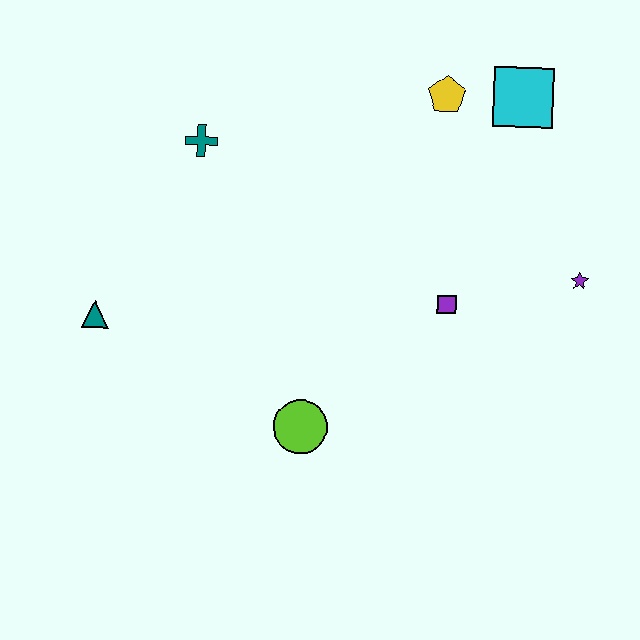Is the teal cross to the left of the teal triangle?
No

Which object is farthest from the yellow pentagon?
The teal triangle is farthest from the yellow pentagon.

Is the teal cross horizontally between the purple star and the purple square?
No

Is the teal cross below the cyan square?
Yes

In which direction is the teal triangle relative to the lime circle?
The teal triangle is to the left of the lime circle.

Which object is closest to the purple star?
The purple square is closest to the purple star.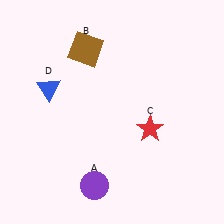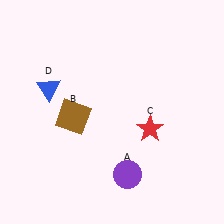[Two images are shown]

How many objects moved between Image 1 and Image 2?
2 objects moved between the two images.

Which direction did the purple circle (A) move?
The purple circle (A) moved right.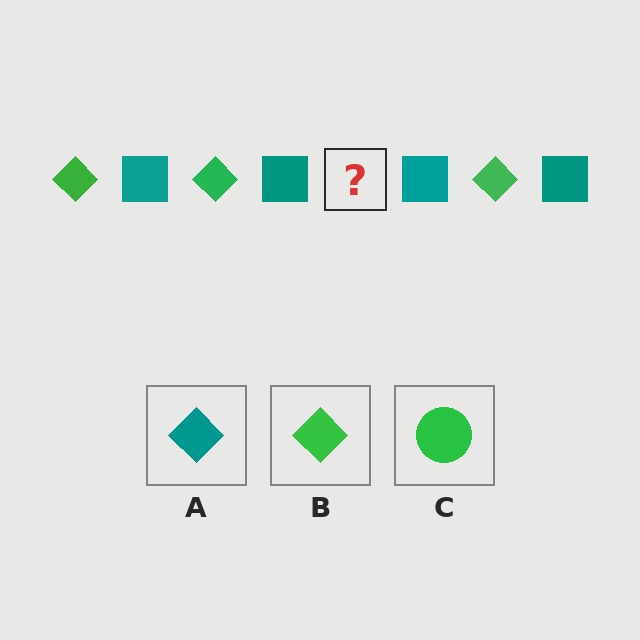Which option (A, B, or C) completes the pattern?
B.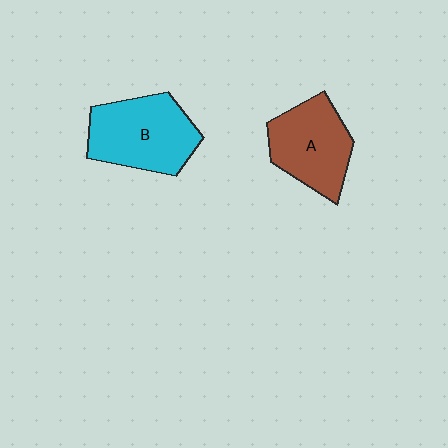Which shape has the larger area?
Shape B (cyan).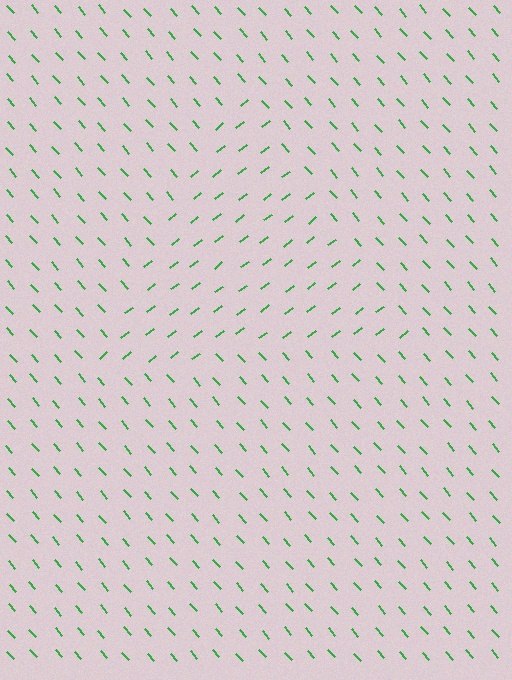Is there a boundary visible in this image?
Yes, there is a texture boundary formed by a change in line orientation.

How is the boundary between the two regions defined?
The boundary is defined purely by a change in line orientation (approximately 86 degrees difference). All lines are the same color and thickness.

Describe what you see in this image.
The image is filled with small green line segments. A triangle region in the image has lines oriented differently from the surrounding lines, creating a visible texture boundary.